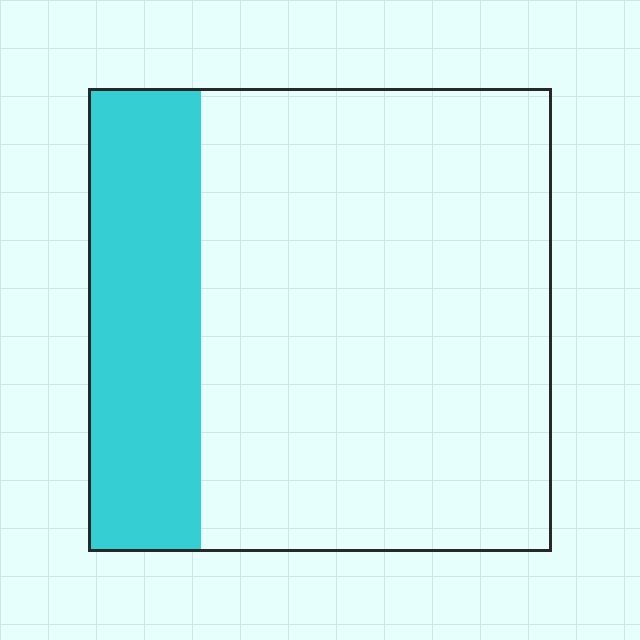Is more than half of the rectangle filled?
No.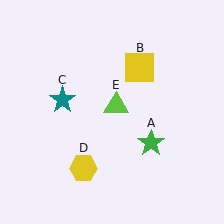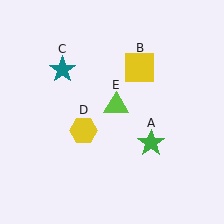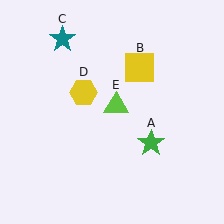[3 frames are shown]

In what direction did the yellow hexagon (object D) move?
The yellow hexagon (object D) moved up.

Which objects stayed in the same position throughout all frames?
Green star (object A) and yellow square (object B) and lime triangle (object E) remained stationary.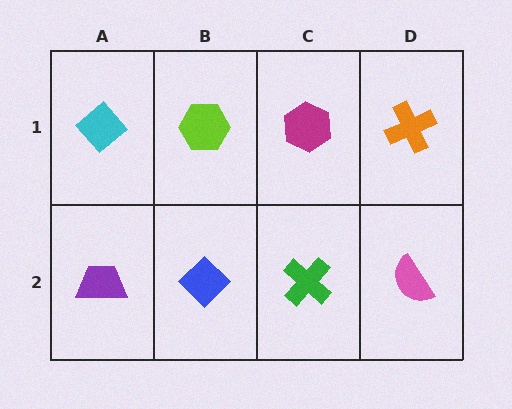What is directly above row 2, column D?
An orange cross.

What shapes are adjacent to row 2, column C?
A magenta hexagon (row 1, column C), a blue diamond (row 2, column B), a pink semicircle (row 2, column D).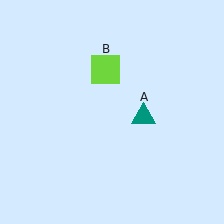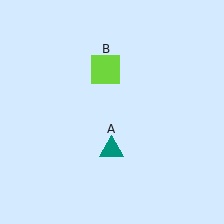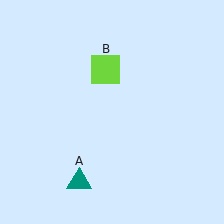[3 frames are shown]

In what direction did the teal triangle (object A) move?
The teal triangle (object A) moved down and to the left.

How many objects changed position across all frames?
1 object changed position: teal triangle (object A).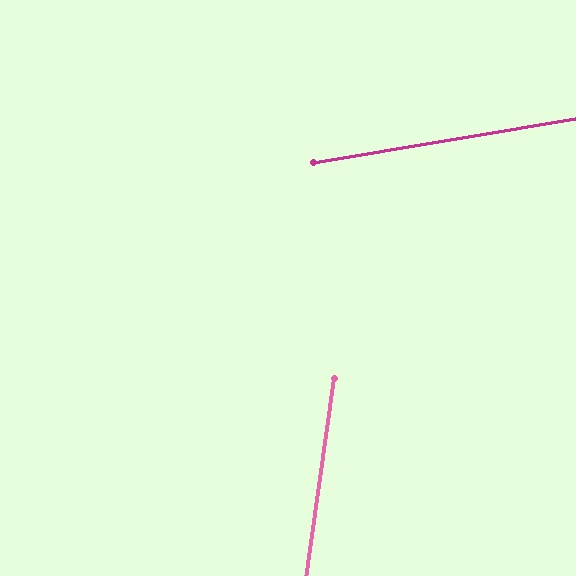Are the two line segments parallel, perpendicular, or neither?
Neither parallel nor perpendicular — they differ by about 73°.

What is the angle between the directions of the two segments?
Approximately 73 degrees.